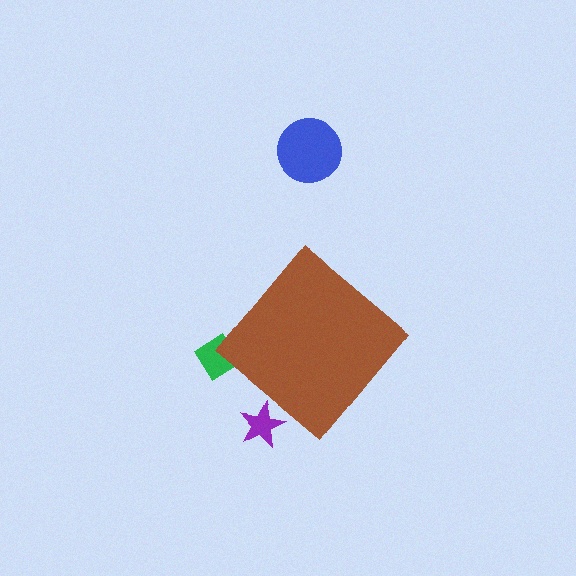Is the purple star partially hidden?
Yes, the purple star is partially hidden behind the brown diamond.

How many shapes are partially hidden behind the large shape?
2 shapes are partially hidden.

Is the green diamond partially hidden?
Yes, the green diamond is partially hidden behind the brown diamond.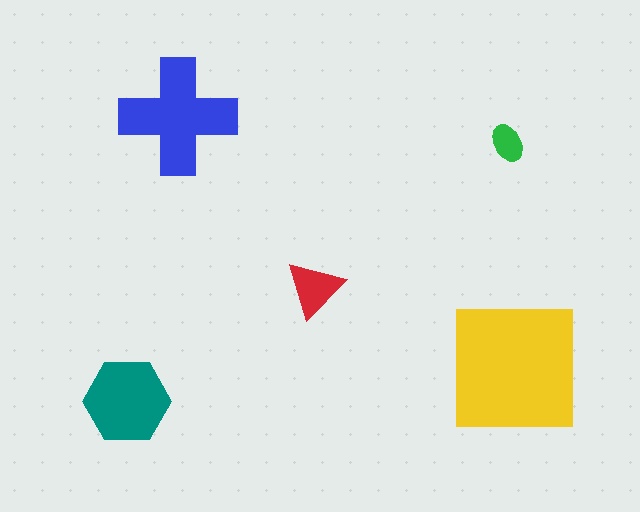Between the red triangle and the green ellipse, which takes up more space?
The red triangle.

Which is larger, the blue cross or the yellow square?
The yellow square.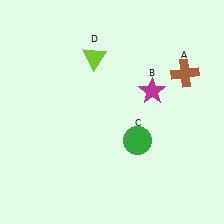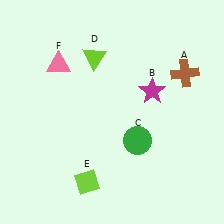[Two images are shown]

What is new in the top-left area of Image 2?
A pink triangle (F) was added in the top-left area of Image 2.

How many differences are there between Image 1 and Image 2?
There are 2 differences between the two images.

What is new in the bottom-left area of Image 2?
A lime diamond (E) was added in the bottom-left area of Image 2.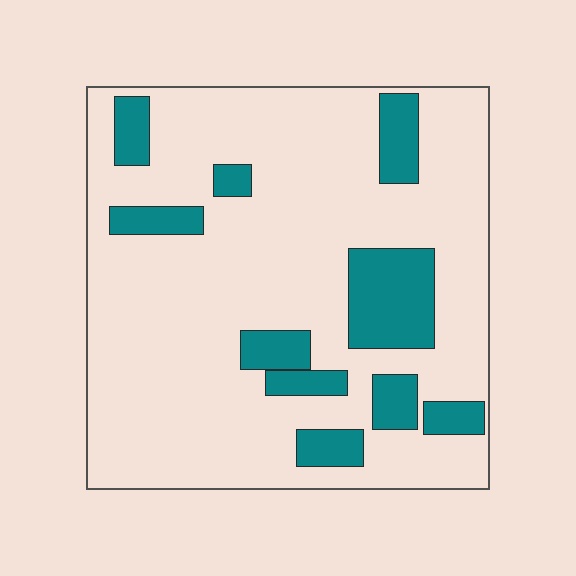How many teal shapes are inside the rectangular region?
10.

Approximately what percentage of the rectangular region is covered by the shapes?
Approximately 20%.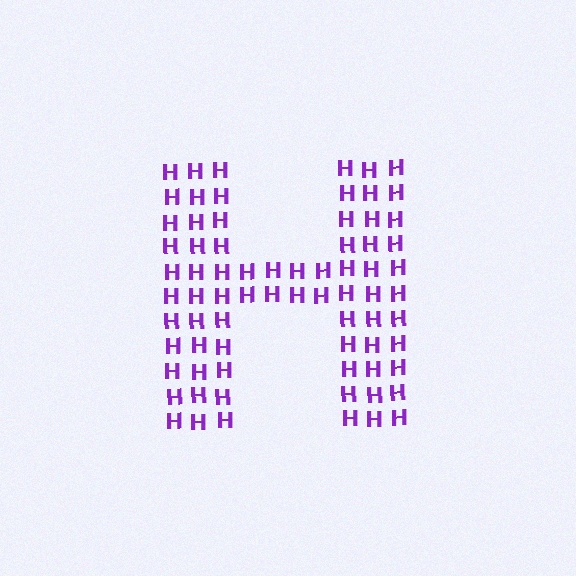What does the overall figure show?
The overall figure shows the letter H.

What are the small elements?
The small elements are letter H's.